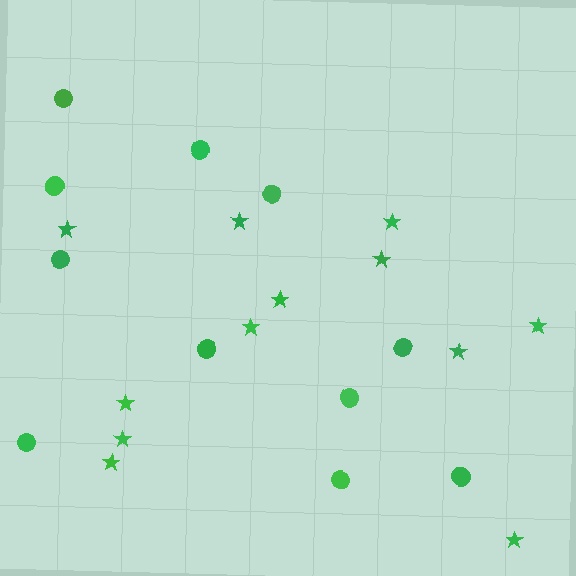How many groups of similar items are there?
There are 2 groups: one group of circles (11) and one group of stars (12).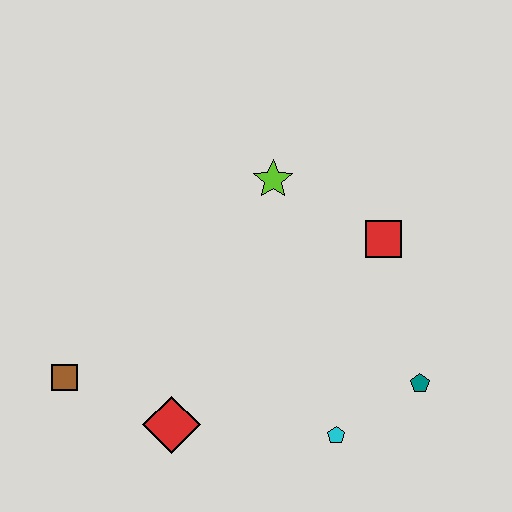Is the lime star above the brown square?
Yes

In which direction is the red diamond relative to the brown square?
The red diamond is to the right of the brown square.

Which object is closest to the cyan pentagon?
The teal pentagon is closest to the cyan pentagon.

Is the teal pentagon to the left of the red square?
No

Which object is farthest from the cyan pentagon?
The brown square is farthest from the cyan pentagon.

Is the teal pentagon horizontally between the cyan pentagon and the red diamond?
No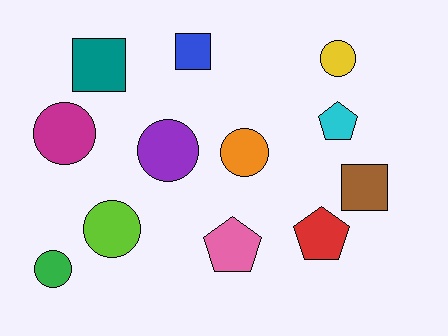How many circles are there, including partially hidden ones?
There are 6 circles.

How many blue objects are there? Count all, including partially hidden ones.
There is 1 blue object.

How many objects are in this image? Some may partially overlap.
There are 12 objects.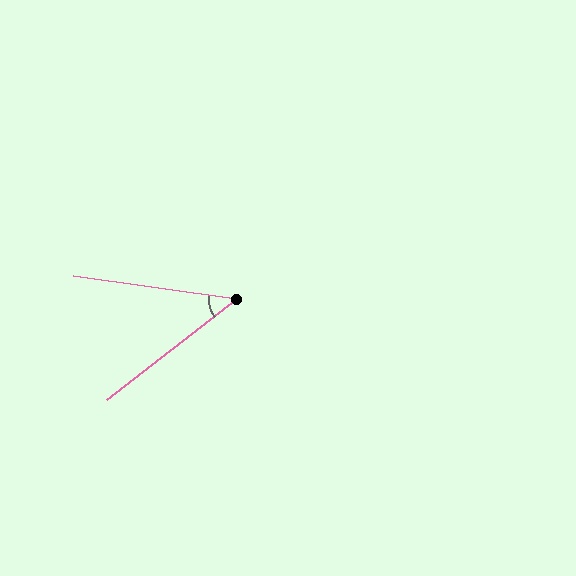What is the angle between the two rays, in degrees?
Approximately 46 degrees.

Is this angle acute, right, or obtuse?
It is acute.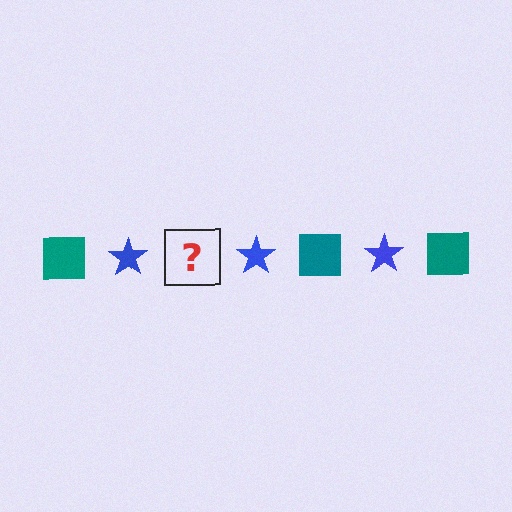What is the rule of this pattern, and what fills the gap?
The rule is that the pattern alternates between teal square and blue star. The gap should be filled with a teal square.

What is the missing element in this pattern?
The missing element is a teal square.